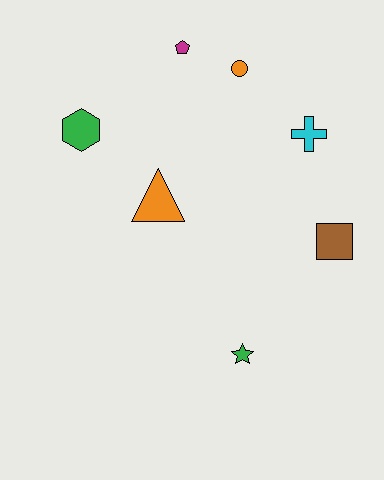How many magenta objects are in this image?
There is 1 magenta object.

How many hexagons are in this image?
There is 1 hexagon.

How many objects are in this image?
There are 7 objects.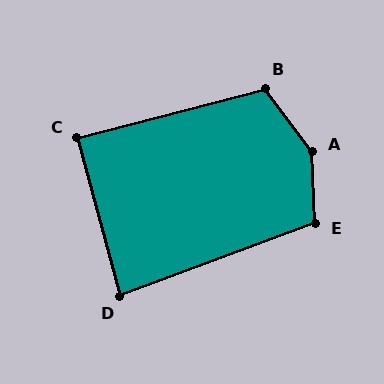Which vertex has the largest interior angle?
A, at approximately 145 degrees.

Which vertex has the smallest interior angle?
D, at approximately 85 degrees.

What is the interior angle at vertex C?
Approximately 90 degrees (approximately right).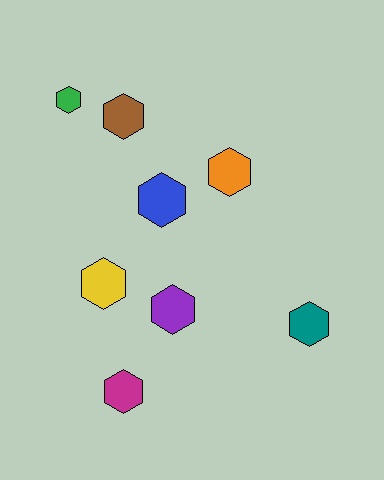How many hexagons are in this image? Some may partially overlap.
There are 8 hexagons.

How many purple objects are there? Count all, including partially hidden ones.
There is 1 purple object.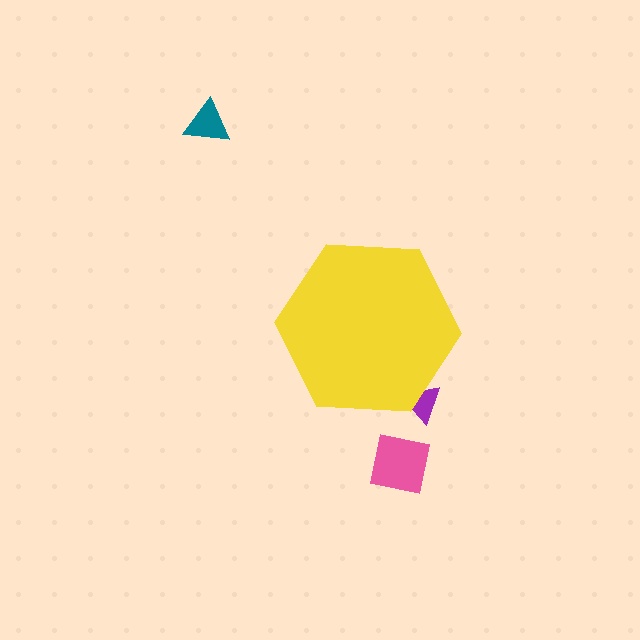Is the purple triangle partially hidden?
Yes, the purple triangle is partially hidden behind the yellow hexagon.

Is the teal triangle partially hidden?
No, the teal triangle is fully visible.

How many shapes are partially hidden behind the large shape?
1 shape is partially hidden.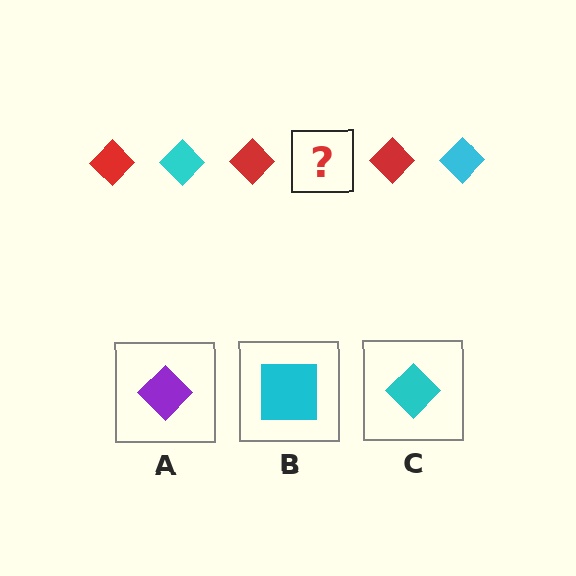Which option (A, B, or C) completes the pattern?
C.